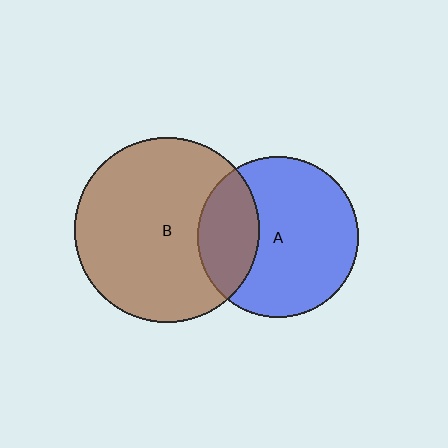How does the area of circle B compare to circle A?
Approximately 1.3 times.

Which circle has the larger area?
Circle B (brown).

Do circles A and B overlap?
Yes.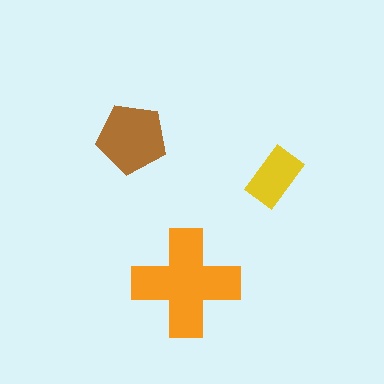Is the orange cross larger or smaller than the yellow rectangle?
Larger.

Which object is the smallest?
The yellow rectangle.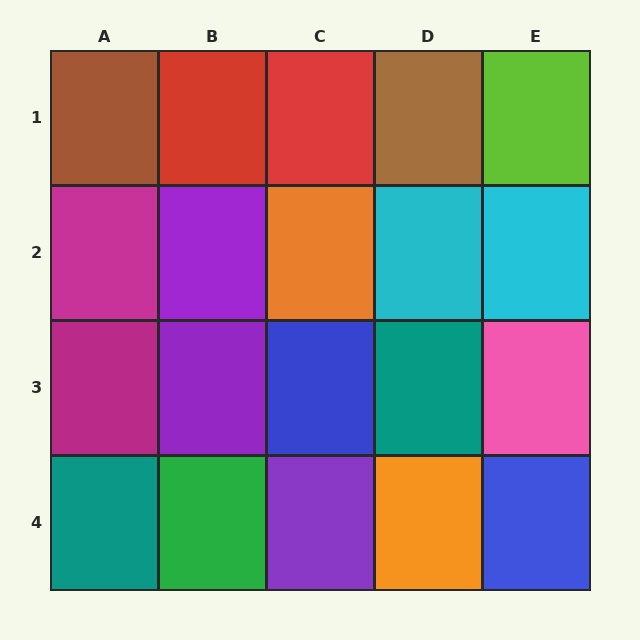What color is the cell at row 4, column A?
Teal.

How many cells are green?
1 cell is green.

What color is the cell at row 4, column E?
Blue.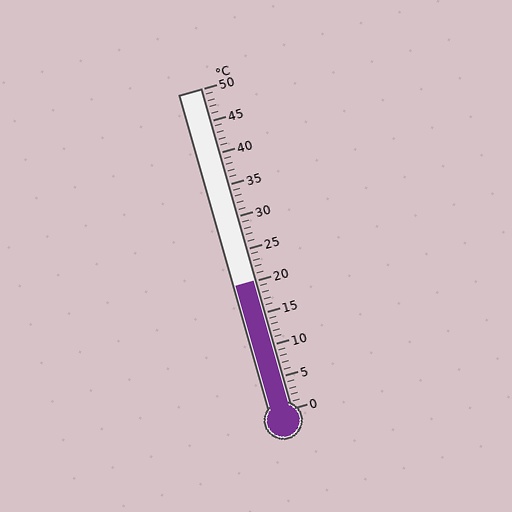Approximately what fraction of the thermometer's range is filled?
The thermometer is filled to approximately 40% of its range.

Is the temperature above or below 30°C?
The temperature is below 30°C.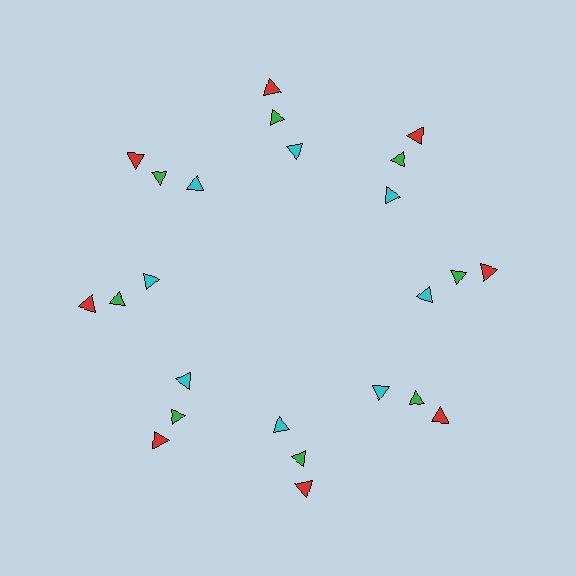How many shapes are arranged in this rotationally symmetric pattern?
There are 24 shapes, arranged in 8 groups of 3.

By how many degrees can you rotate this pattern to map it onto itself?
The pattern maps onto itself every 45 degrees of rotation.